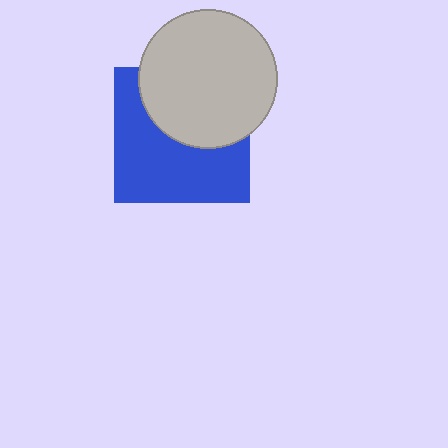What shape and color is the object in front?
The object in front is a light gray circle.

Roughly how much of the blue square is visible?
About half of it is visible (roughly 58%).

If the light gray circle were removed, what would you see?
You would see the complete blue square.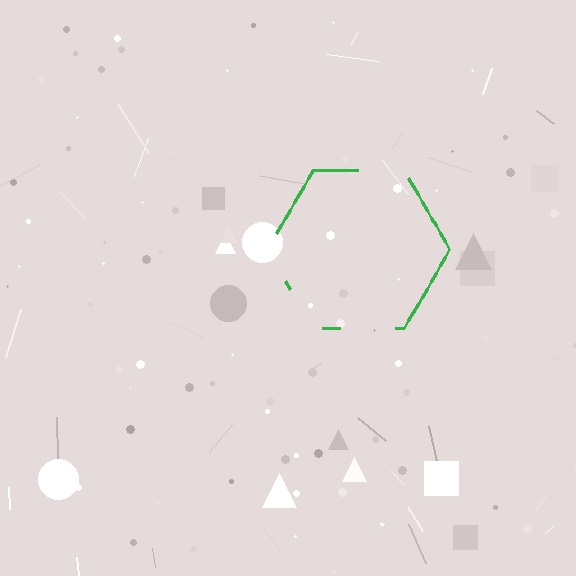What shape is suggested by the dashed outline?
The dashed outline suggests a hexagon.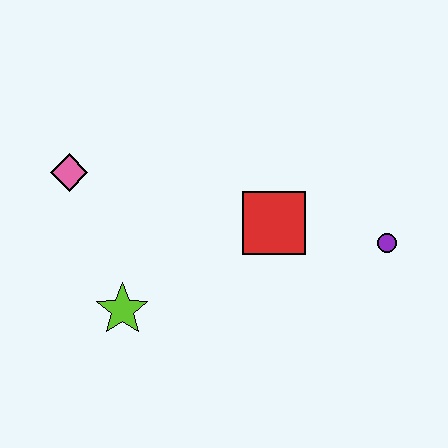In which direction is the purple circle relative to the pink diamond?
The purple circle is to the right of the pink diamond.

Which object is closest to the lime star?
The pink diamond is closest to the lime star.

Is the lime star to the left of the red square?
Yes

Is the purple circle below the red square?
Yes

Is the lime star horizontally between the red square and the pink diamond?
Yes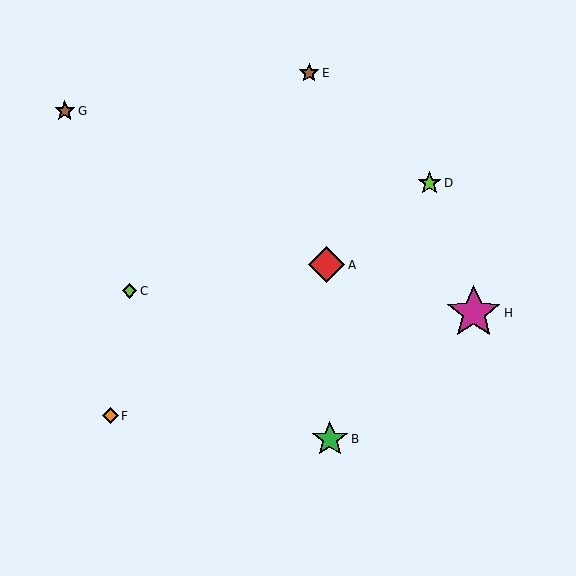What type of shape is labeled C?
Shape C is a lime diamond.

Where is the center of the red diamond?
The center of the red diamond is at (327, 265).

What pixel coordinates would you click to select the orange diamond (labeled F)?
Click at (111, 416) to select the orange diamond F.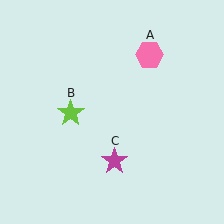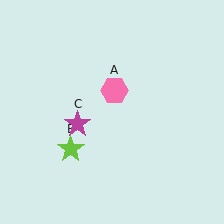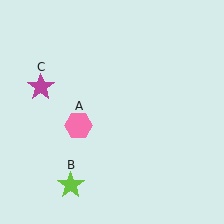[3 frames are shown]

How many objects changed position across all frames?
3 objects changed position: pink hexagon (object A), lime star (object B), magenta star (object C).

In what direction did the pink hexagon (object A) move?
The pink hexagon (object A) moved down and to the left.